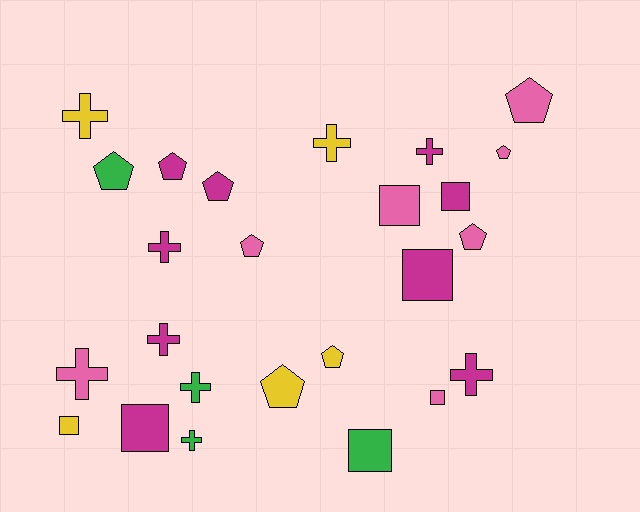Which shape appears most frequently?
Cross, with 9 objects.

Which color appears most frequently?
Magenta, with 9 objects.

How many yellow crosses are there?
There are 2 yellow crosses.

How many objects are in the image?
There are 25 objects.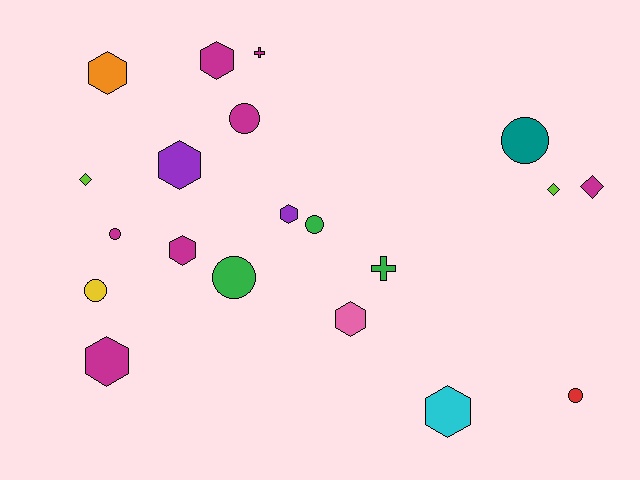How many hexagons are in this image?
There are 8 hexagons.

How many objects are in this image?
There are 20 objects.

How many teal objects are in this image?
There is 1 teal object.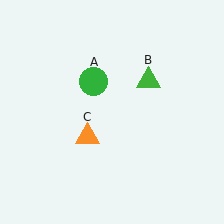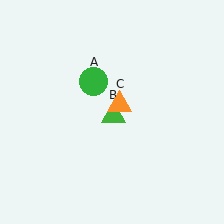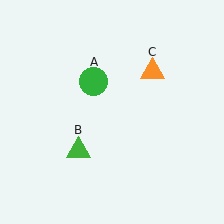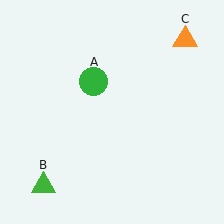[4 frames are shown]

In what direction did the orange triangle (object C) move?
The orange triangle (object C) moved up and to the right.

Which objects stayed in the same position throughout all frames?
Green circle (object A) remained stationary.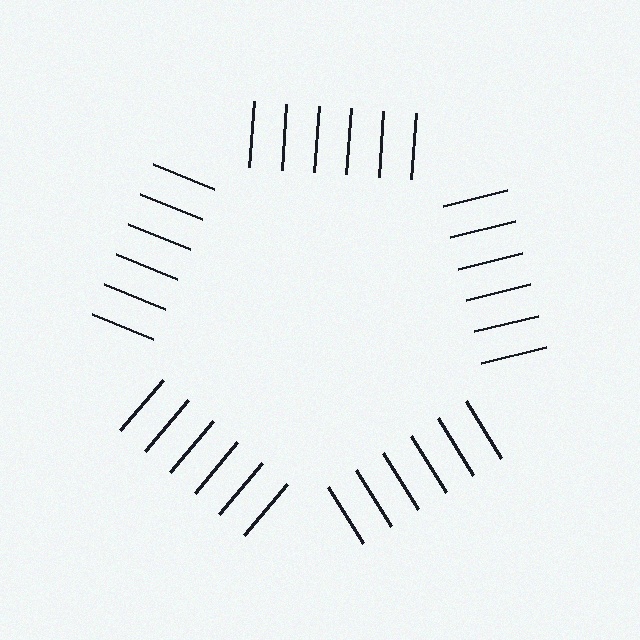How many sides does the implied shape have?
5 sides — the line-ends trace a pentagon.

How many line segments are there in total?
30 — 6 along each of the 5 edges.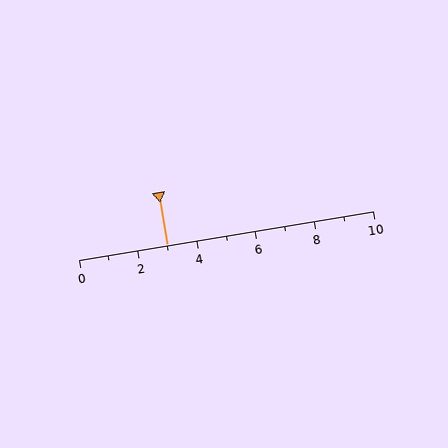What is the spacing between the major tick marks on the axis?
The major ticks are spaced 2 apart.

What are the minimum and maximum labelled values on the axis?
The axis runs from 0 to 10.